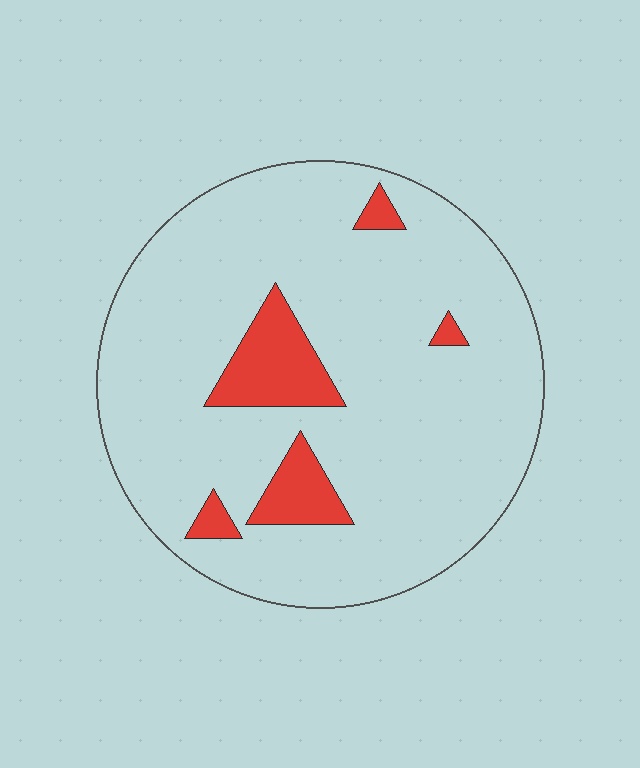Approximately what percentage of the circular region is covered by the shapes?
Approximately 10%.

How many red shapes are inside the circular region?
5.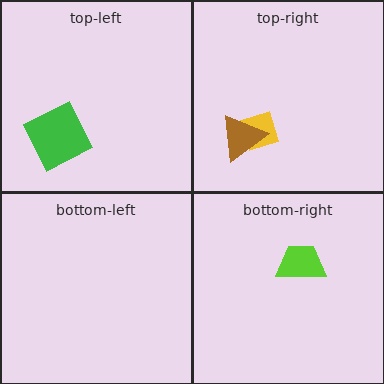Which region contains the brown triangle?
The top-right region.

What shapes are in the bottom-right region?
The lime trapezoid.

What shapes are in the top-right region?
The yellow diamond, the brown triangle.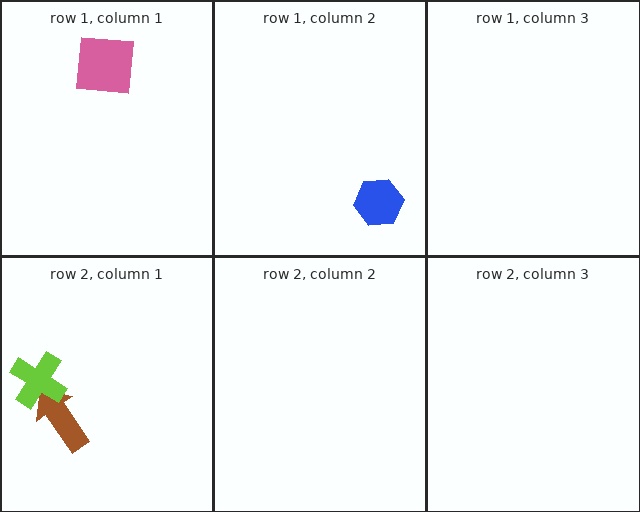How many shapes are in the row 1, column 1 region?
1.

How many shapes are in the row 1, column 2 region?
1.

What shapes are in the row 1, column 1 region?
The pink square.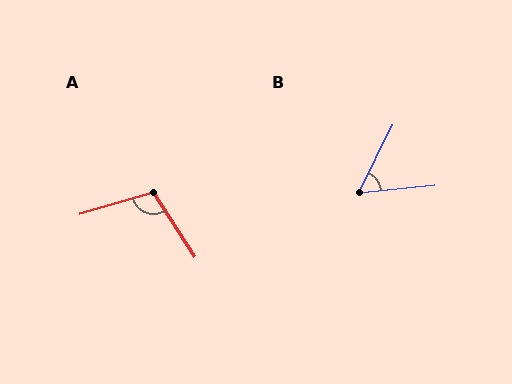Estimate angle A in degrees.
Approximately 107 degrees.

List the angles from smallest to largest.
B (58°), A (107°).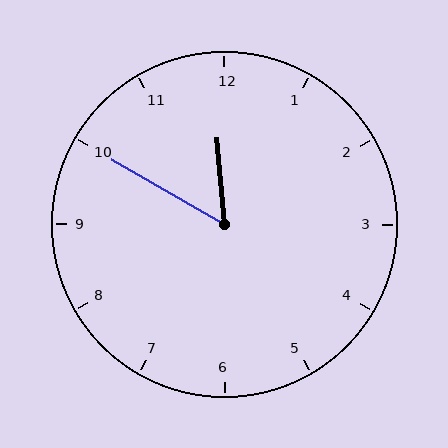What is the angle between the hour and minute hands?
Approximately 55 degrees.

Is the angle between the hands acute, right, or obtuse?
It is acute.